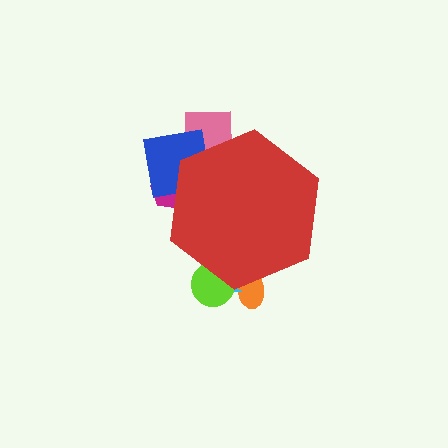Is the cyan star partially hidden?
Yes, the cyan star is partially hidden behind the red hexagon.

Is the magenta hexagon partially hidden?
Yes, the magenta hexagon is partially hidden behind the red hexagon.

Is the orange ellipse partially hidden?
Yes, the orange ellipse is partially hidden behind the red hexagon.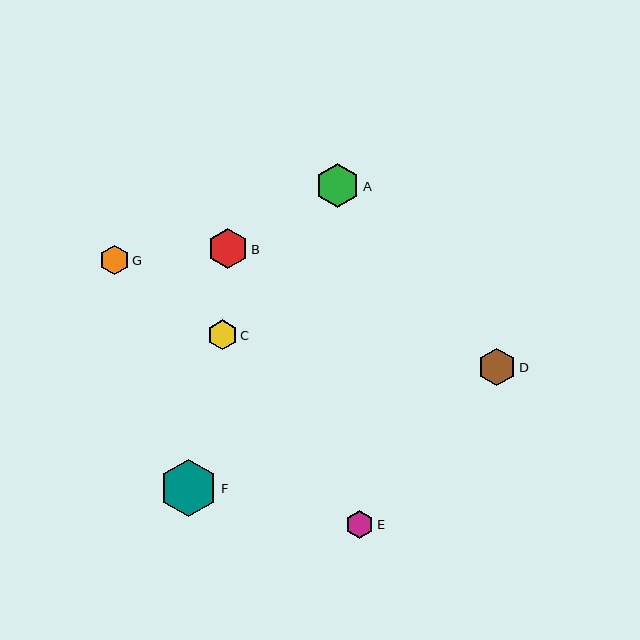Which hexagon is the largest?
Hexagon F is the largest with a size of approximately 58 pixels.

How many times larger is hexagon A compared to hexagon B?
Hexagon A is approximately 1.1 times the size of hexagon B.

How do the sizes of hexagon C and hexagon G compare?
Hexagon C and hexagon G are approximately the same size.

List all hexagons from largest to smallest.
From largest to smallest: F, A, B, D, C, G, E.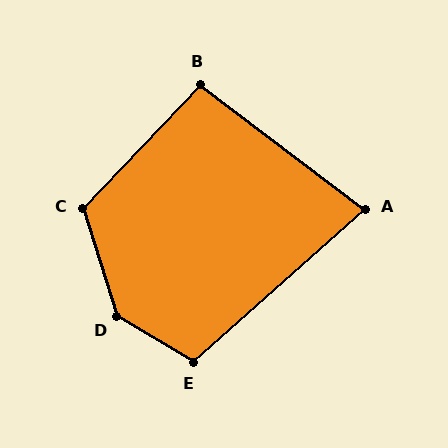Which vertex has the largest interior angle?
D, at approximately 138 degrees.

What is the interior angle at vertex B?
Approximately 96 degrees (obtuse).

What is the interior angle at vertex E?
Approximately 107 degrees (obtuse).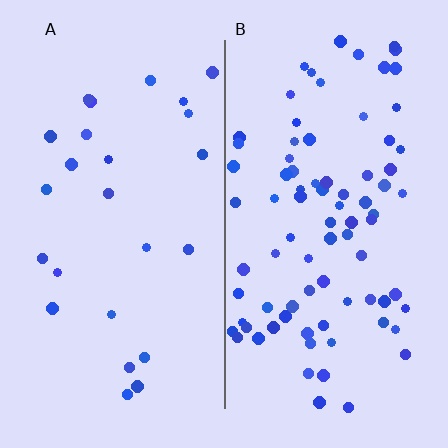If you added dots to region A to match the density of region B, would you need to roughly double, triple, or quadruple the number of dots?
Approximately triple.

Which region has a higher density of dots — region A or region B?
B (the right).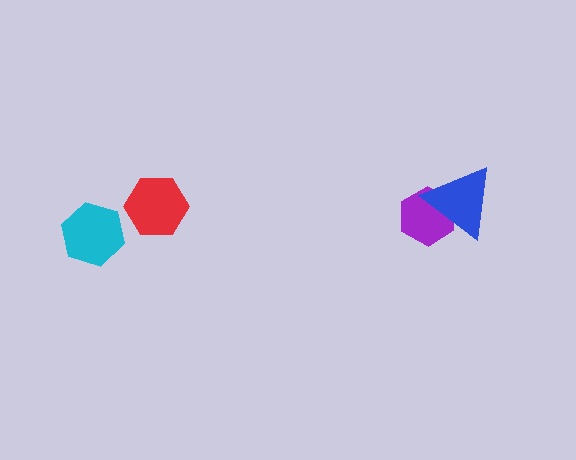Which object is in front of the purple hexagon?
The blue triangle is in front of the purple hexagon.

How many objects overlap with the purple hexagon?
1 object overlaps with the purple hexagon.